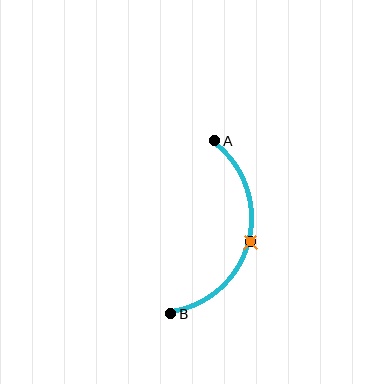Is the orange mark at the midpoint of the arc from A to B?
Yes. The orange mark lies on the arc at equal arc-length from both A and B — it is the arc midpoint.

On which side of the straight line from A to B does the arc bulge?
The arc bulges to the right of the straight line connecting A and B.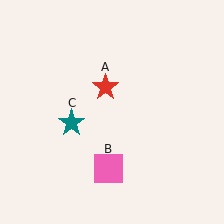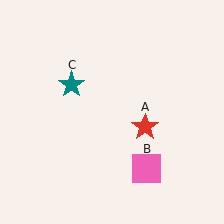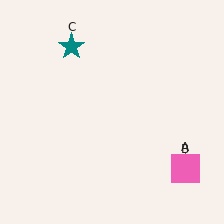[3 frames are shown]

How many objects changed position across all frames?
3 objects changed position: red star (object A), pink square (object B), teal star (object C).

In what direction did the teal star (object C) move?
The teal star (object C) moved up.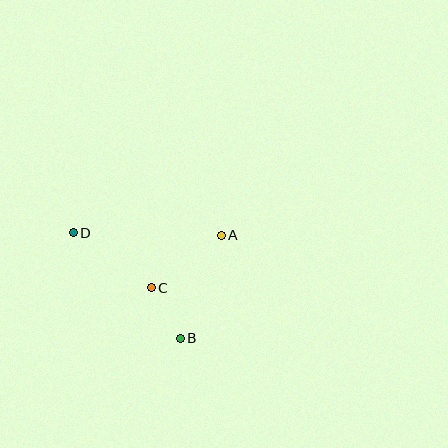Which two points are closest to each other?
Points B and C are closest to each other.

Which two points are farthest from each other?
Points B and D are farthest from each other.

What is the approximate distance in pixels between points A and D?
The distance between A and D is approximately 148 pixels.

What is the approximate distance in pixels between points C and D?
The distance between C and D is approximately 95 pixels.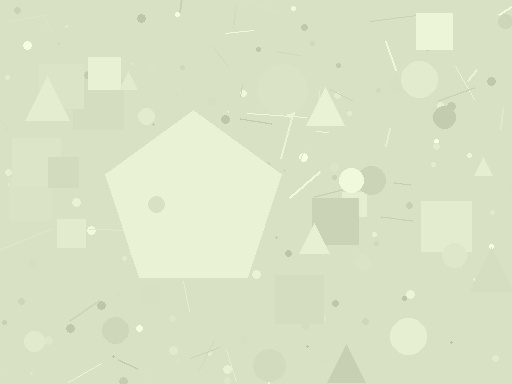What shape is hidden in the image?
A pentagon is hidden in the image.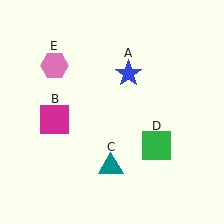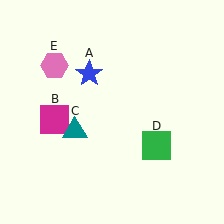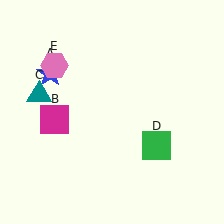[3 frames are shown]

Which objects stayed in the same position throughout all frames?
Magenta square (object B) and green square (object D) and pink hexagon (object E) remained stationary.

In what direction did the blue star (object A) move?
The blue star (object A) moved left.